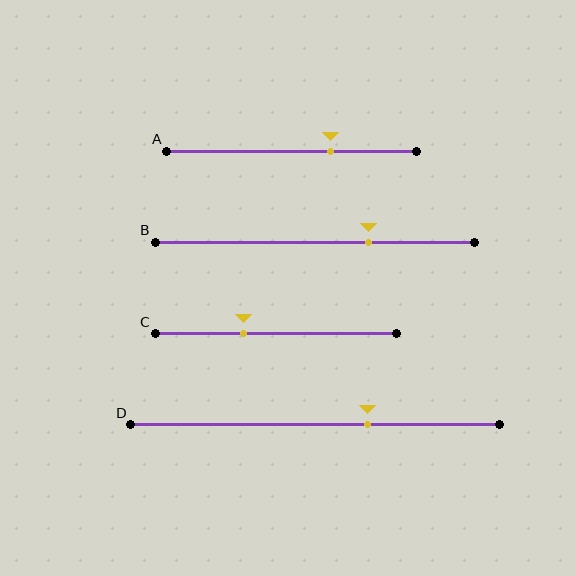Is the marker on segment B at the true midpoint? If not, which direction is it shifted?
No, the marker on segment B is shifted to the right by about 17% of the segment length.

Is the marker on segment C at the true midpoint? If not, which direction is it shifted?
No, the marker on segment C is shifted to the left by about 13% of the segment length.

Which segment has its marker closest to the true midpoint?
Segment C has its marker closest to the true midpoint.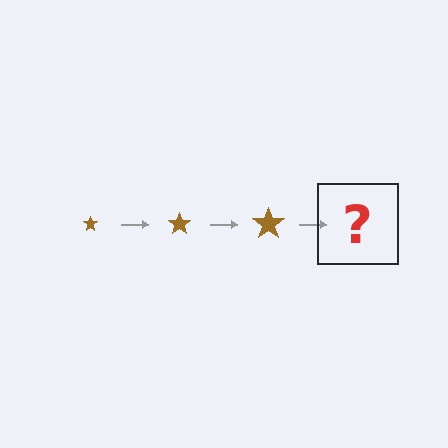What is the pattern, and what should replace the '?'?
The pattern is that the star gets progressively larger each step. The '?' should be a brown star, larger than the previous one.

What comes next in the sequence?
The next element should be a brown star, larger than the previous one.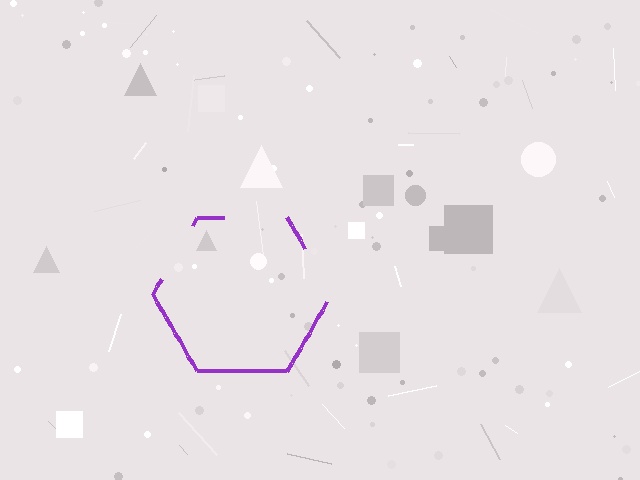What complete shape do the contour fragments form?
The contour fragments form a hexagon.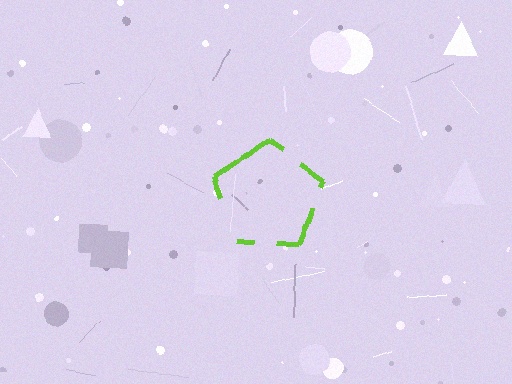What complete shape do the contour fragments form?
The contour fragments form a pentagon.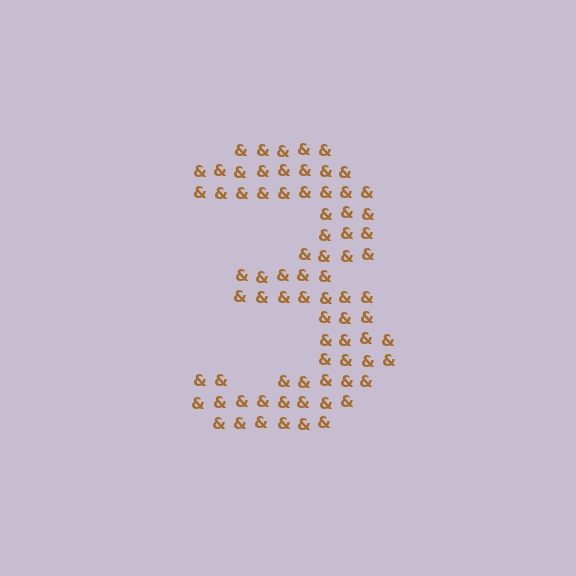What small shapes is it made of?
It is made of small ampersands.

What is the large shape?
The large shape is the digit 3.